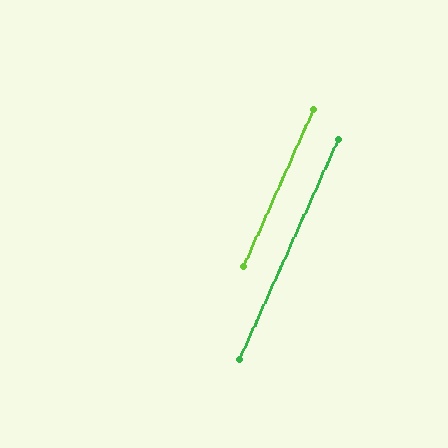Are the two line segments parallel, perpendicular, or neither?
Parallel — their directions differ by only 0.1°.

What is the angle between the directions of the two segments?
Approximately 0 degrees.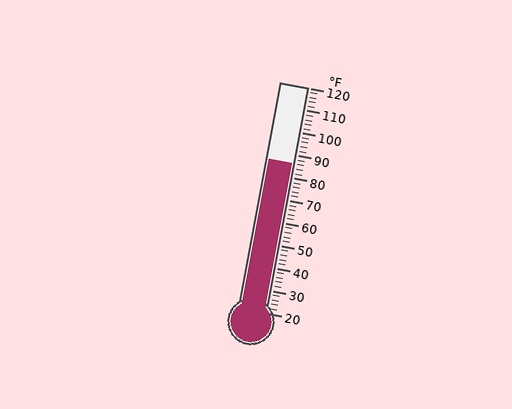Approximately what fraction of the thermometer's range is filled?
The thermometer is filled to approximately 65% of its range.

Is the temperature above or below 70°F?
The temperature is above 70°F.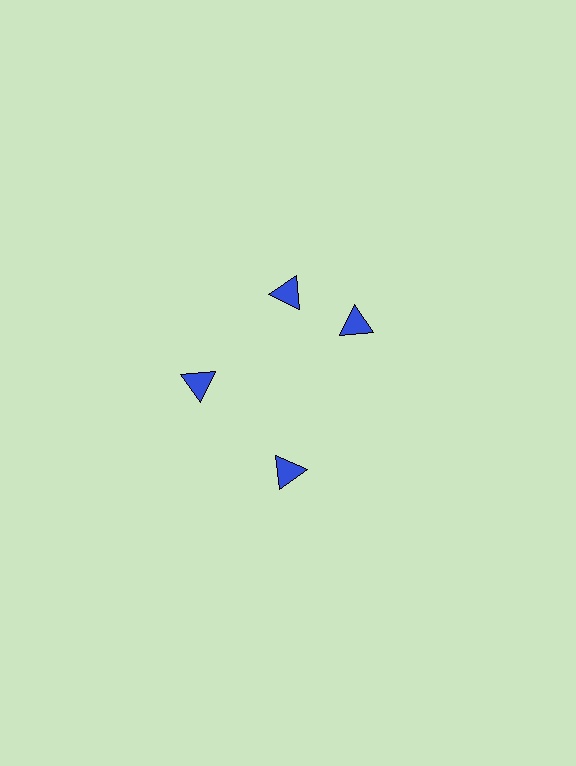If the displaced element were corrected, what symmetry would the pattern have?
It would have 4-fold rotational symmetry — the pattern would map onto itself every 90 degrees.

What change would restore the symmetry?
The symmetry would be restored by rotating it back into even spacing with its neighbors so that all 4 triangles sit at equal angles and equal distance from the center.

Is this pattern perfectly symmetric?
No. The 4 blue triangles are arranged in a ring, but one element near the 3 o'clock position is rotated out of alignment along the ring, breaking the 4-fold rotational symmetry.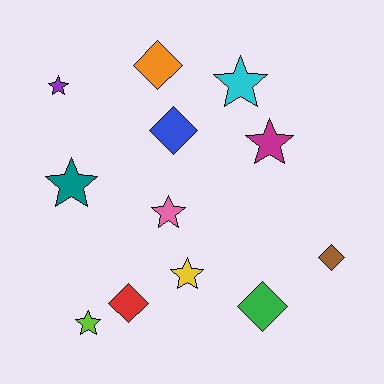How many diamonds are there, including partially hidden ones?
There are 5 diamonds.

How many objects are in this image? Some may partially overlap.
There are 12 objects.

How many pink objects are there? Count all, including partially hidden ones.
There is 1 pink object.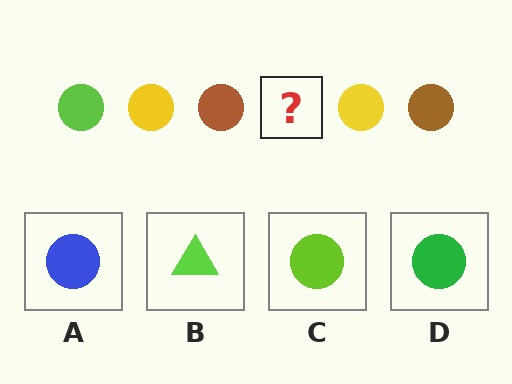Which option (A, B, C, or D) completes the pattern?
C.